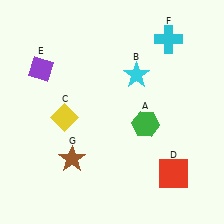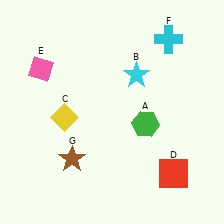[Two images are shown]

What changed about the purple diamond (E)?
In Image 1, E is purple. In Image 2, it changed to pink.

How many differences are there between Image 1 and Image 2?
There is 1 difference between the two images.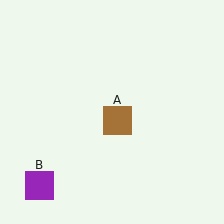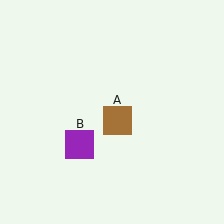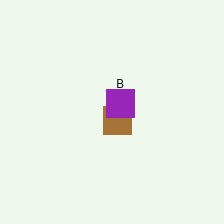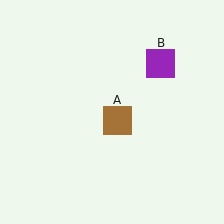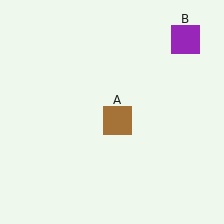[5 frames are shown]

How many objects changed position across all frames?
1 object changed position: purple square (object B).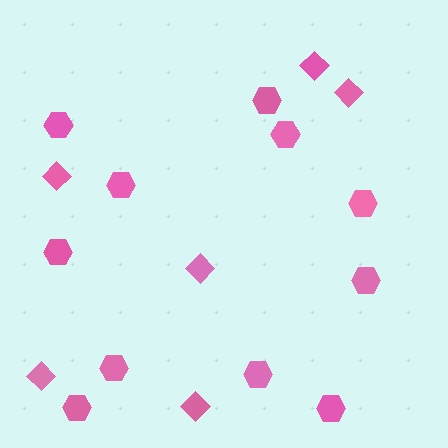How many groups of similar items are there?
There are 2 groups: one group of diamonds (6) and one group of hexagons (11).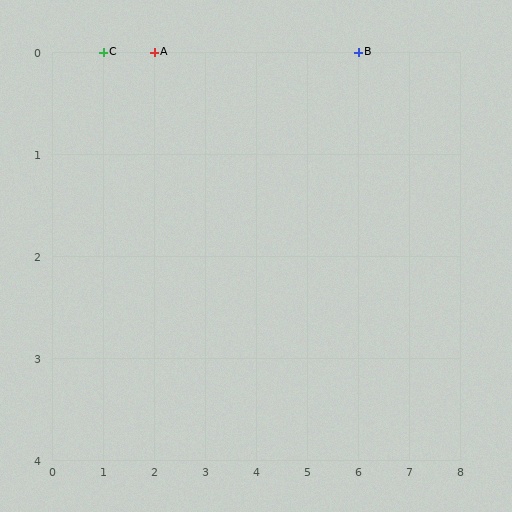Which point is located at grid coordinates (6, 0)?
Point B is at (6, 0).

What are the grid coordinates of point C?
Point C is at grid coordinates (1, 0).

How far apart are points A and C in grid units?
Points A and C are 1 column apart.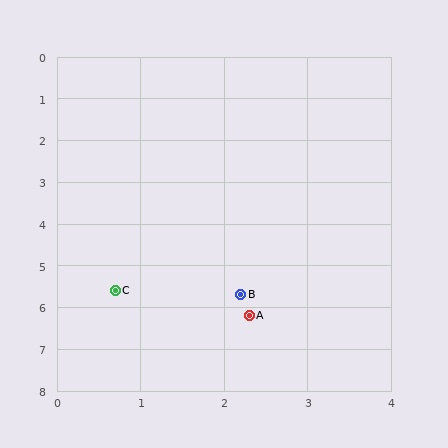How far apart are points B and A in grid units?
Points B and A are about 0.5 grid units apart.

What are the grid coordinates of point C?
Point C is at approximately (0.7, 5.6).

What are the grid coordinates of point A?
Point A is at approximately (2.3, 6.2).